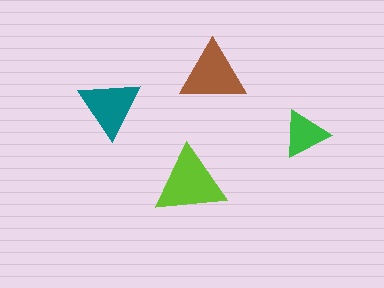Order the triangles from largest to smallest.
the lime one, the brown one, the teal one, the green one.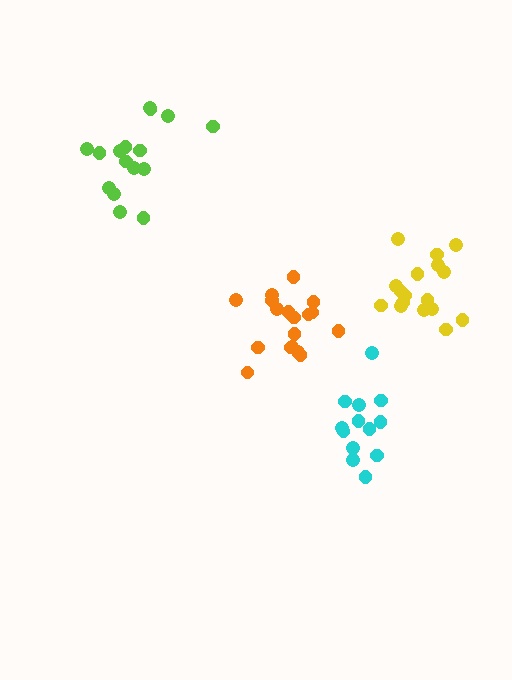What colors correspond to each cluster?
The clusters are colored: yellow, lime, orange, cyan.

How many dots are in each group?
Group 1: 17 dots, Group 2: 16 dots, Group 3: 18 dots, Group 4: 13 dots (64 total).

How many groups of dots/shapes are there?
There are 4 groups.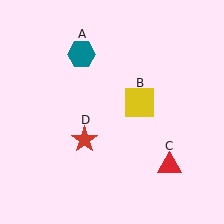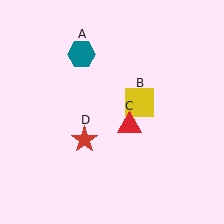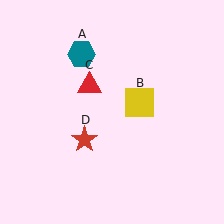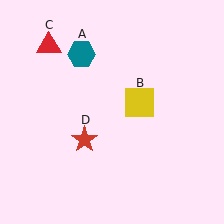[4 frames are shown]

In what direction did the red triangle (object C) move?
The red triangle (object C) moved up and to the left.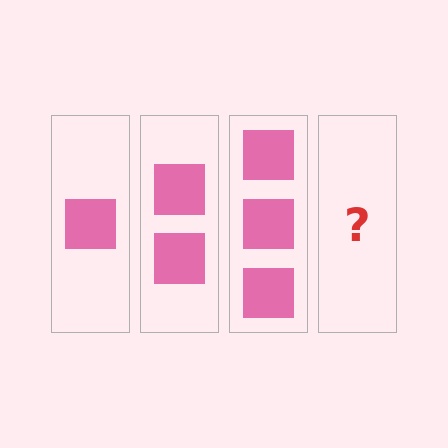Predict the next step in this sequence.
The next step is 4 squares.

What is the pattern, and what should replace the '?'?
The pattern is that each step adds one more square. The '?' should be 4 squares.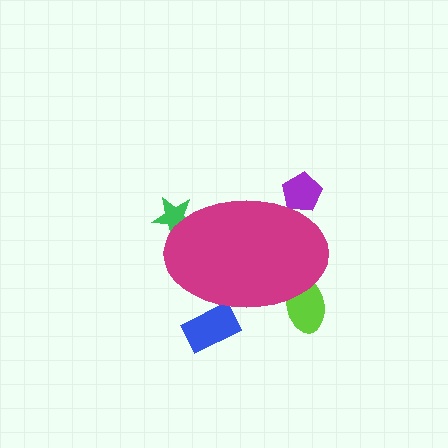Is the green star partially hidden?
Yes, the green star is partially hidden behind the magenta ellipse.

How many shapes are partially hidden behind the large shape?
4 shapes are partially hidden.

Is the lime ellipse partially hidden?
Yes, the lime ellipse is partially hidden behind the magenta ellipse.